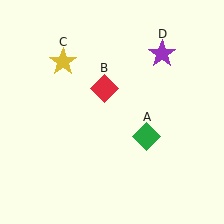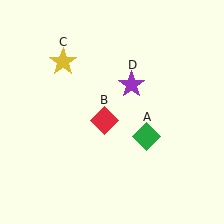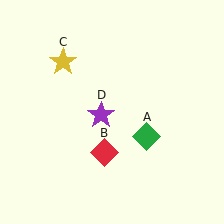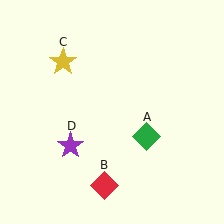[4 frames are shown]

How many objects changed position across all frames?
2 objects changed position: red diamond (object B), purple star (object D).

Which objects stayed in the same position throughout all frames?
Green diamond (object A) and yellow star (object C) remained stationary.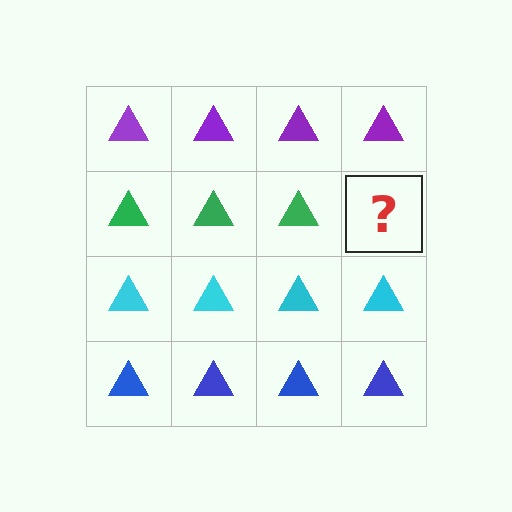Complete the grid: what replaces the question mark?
The question mark should be replaced with a green triangle.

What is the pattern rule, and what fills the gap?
The rule is that each row has a consistent color. The gap should be filled with a green triangle.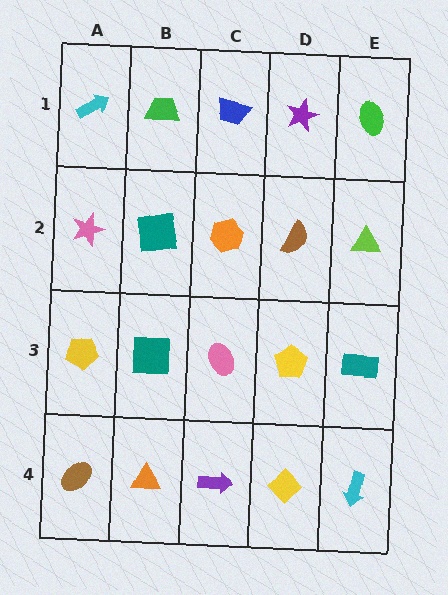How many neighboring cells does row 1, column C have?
3.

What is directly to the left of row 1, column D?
A blue trapezoid.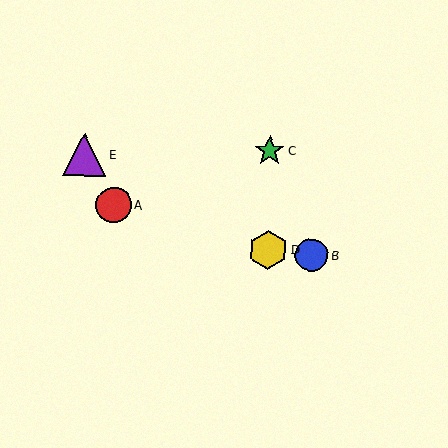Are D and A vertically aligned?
No, D is at x≈268 and A is at x≈114.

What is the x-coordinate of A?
Object A is at x≈114.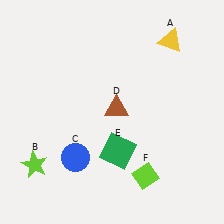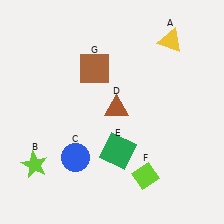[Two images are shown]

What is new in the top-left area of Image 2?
A brown square (G) was added in the top-left area of Image 2.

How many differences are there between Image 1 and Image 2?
There is 1 difference between the two images.